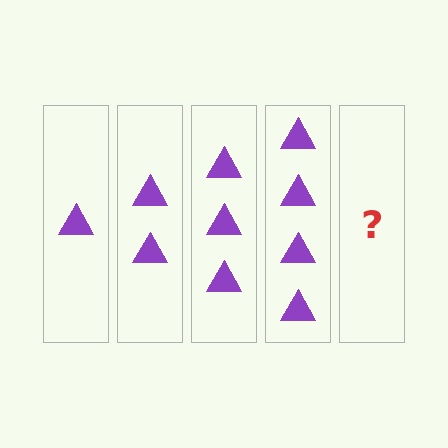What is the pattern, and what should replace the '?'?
The pattern is that each step adds one more triangle. The '?' should be 5 triangles.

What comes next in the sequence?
The next element should be 5 triangles.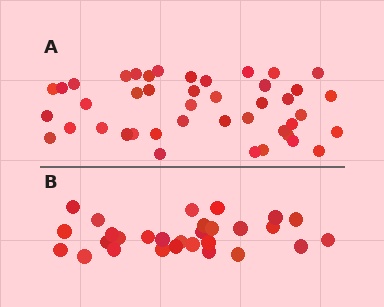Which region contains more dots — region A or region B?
Region A (the top region) has more dots.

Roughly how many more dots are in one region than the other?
Region A has approximately 15 more dots than region B.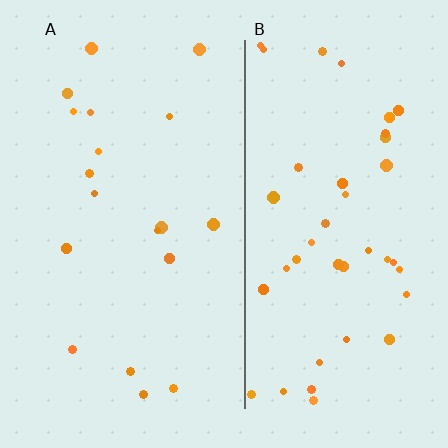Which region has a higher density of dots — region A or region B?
B (the right).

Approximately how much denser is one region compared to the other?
Approximately 2.3× — region B over region A.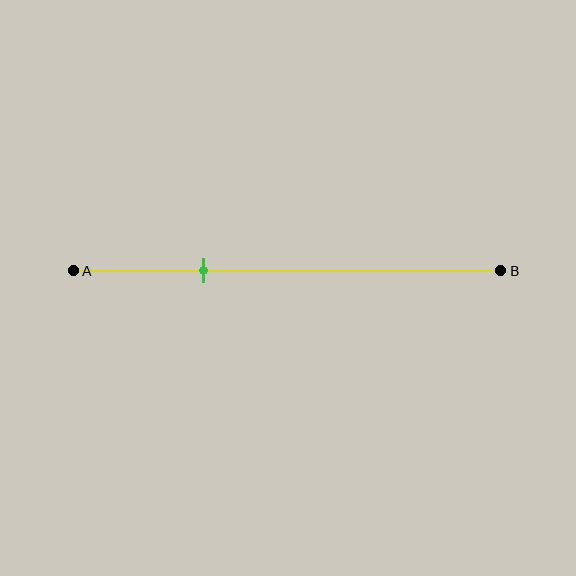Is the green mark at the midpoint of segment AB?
No, the mark is at about 30% from A, not at the 50% midpoint.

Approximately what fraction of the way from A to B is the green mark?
The green mark is approximately 30% of the way from A to B.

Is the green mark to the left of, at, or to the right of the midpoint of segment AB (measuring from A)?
The green mark is to the left of the midpoint of segment AB.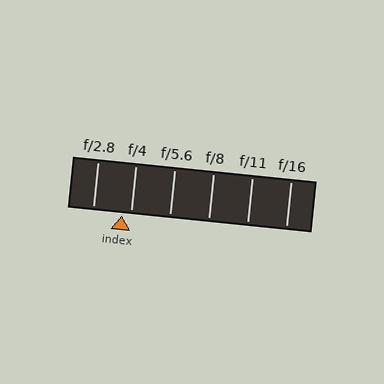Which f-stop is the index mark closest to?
The index mark is closest to f/4.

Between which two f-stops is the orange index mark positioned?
The index mark is between f/2.8 and f/4.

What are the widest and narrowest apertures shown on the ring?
The widest aperture shown is f/2.8 and the narrowest is f/16.